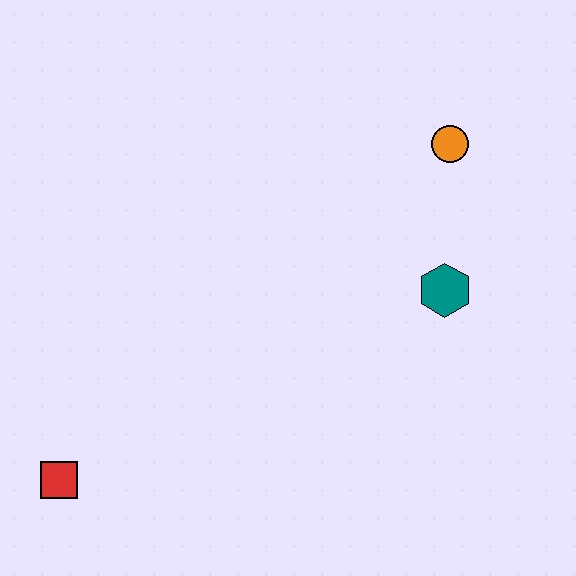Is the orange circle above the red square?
Yes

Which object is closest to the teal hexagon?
The orange circle is closest to the teal hexagon.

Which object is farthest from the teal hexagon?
The red square is farthest from the teal hexagon.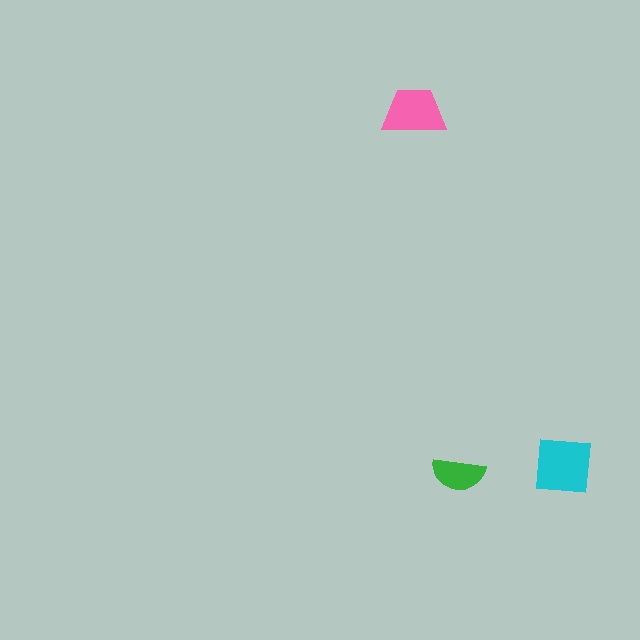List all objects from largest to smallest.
The cyan square, the pink trapezoid, the green semicircle.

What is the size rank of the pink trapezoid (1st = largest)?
2nd.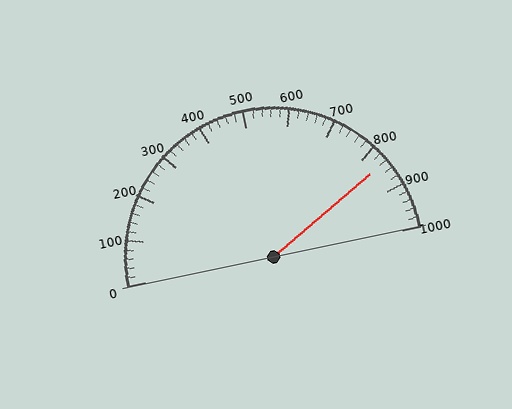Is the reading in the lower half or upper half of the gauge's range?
The reading is in the upper half of the range (0 to 1000).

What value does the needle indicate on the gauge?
The needle indicates approximately 840.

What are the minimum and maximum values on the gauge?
The gauge ranges from 0 to 1000.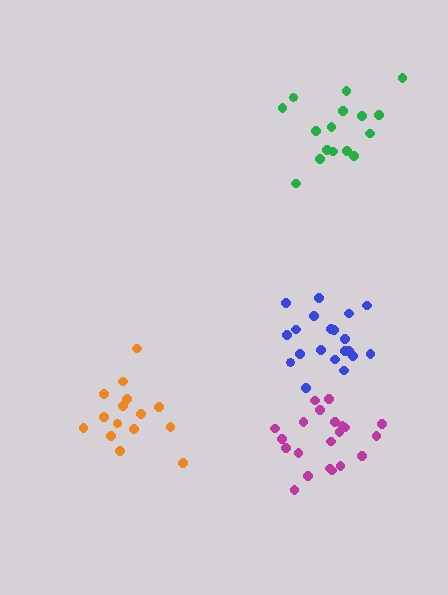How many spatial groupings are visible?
There are 4 spatial groupings.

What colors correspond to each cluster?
The clusters are colored: blue, orange, green, magenta.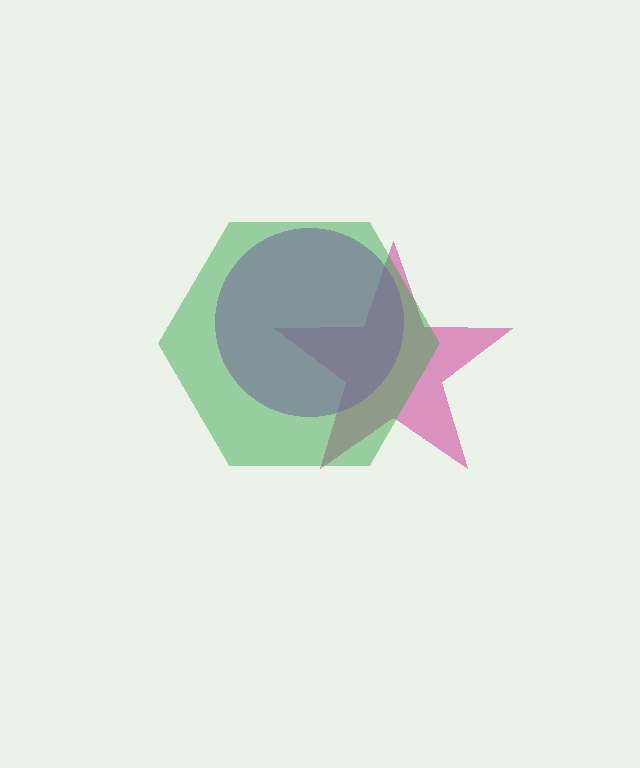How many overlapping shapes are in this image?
There are 3 overlapping shapes in the image.